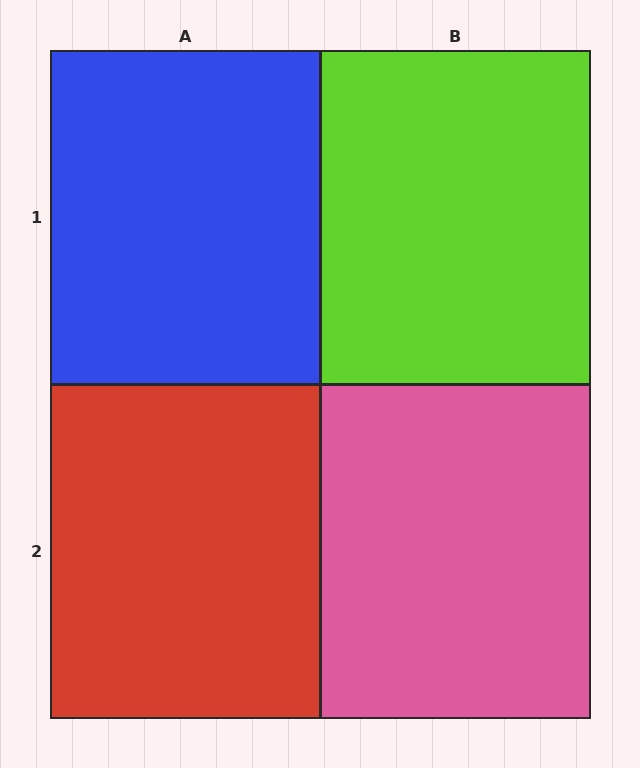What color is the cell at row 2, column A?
Red.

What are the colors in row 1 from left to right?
Blue, lime.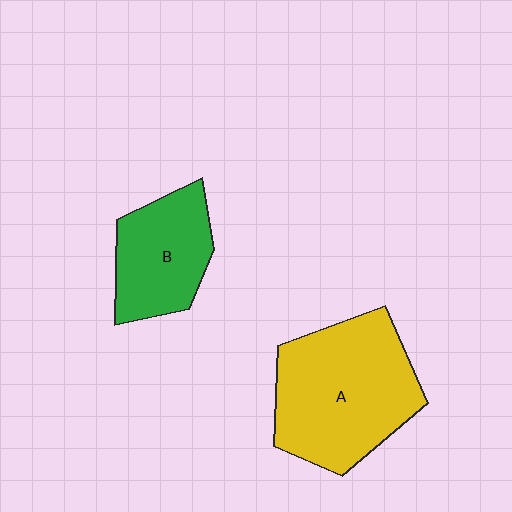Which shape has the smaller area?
Shape B (green).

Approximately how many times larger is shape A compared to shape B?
Approximately 1.7 times.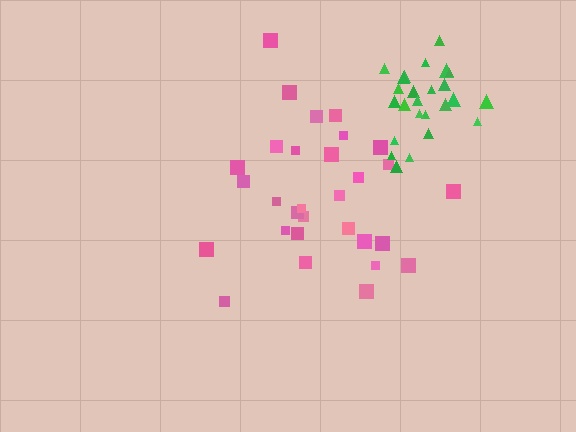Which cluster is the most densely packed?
Green.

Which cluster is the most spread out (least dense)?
Pink.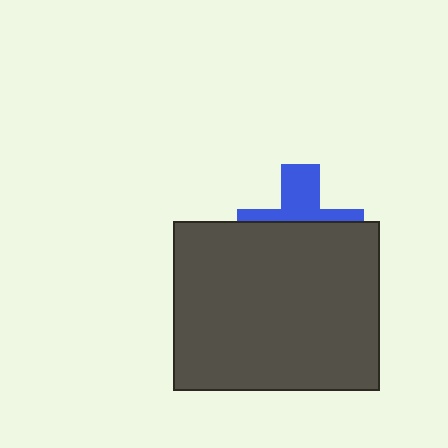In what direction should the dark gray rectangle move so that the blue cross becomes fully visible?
The dark gray rectangle should move down. That is the shortest direction to clear the overlap and leave the blue cross fully visible.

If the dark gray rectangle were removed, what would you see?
You would see the complete blue cross.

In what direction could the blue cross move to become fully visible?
The blue cross could move up. That would shift it out from behind the dark gray rectangle entirely.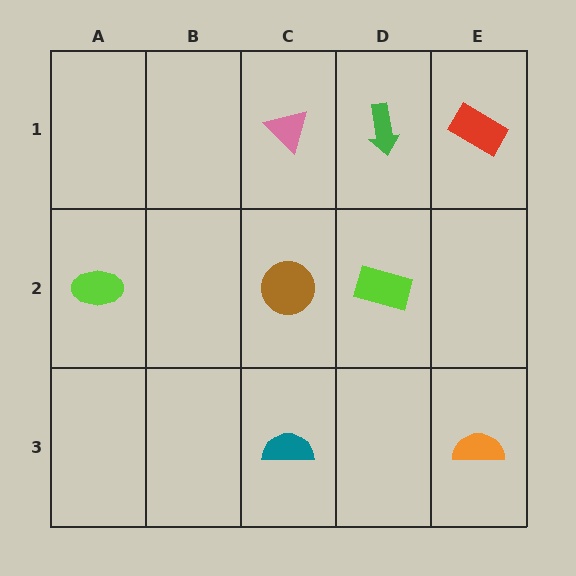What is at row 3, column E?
An orange semicircle.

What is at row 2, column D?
A lime rectangle.